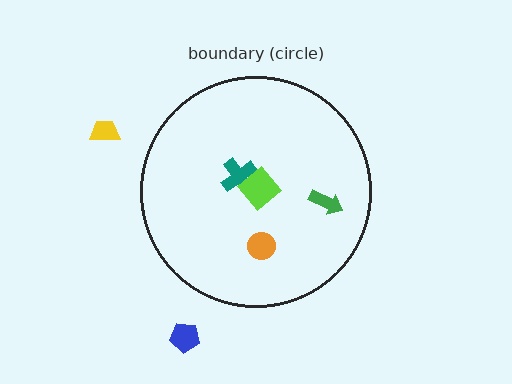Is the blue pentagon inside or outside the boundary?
Outside.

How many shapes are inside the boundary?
4 inside, 2 outside.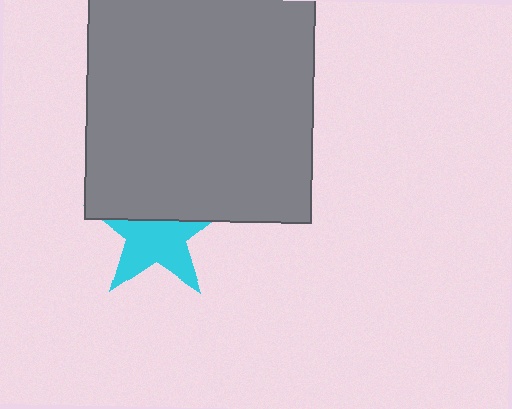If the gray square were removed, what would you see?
You would see the complete cyan star.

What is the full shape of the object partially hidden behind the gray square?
The partially hidden object is a cyan star.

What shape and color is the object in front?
The object in front is a gray square.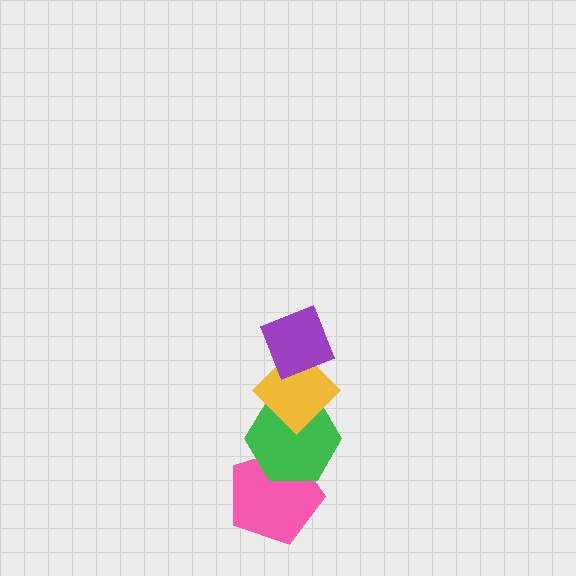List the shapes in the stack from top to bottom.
From top to bottom: the purple diamond, the yellow diamond, the green hexagon, the pink pentagon.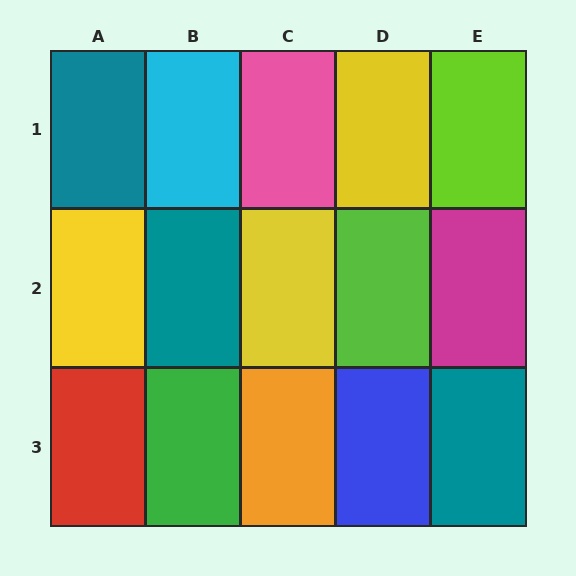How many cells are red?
1 cell is red.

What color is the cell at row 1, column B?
Cyan.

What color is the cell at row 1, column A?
Teal.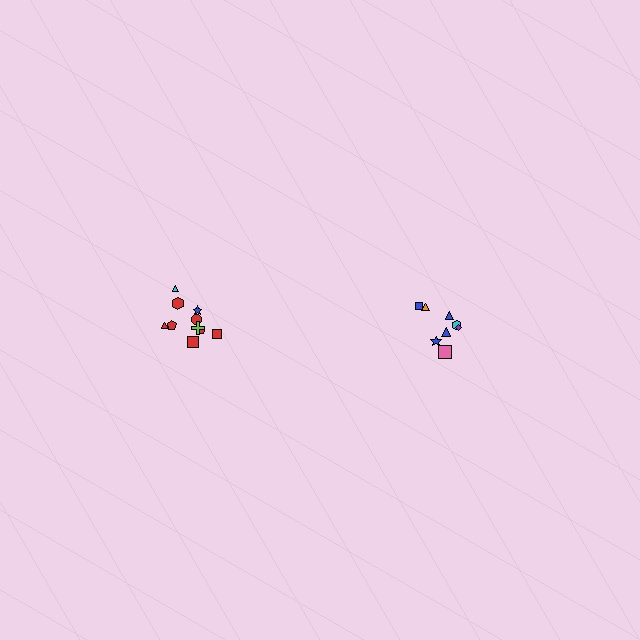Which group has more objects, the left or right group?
The left group.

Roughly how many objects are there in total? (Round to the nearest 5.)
Roughly 20 objects in total.